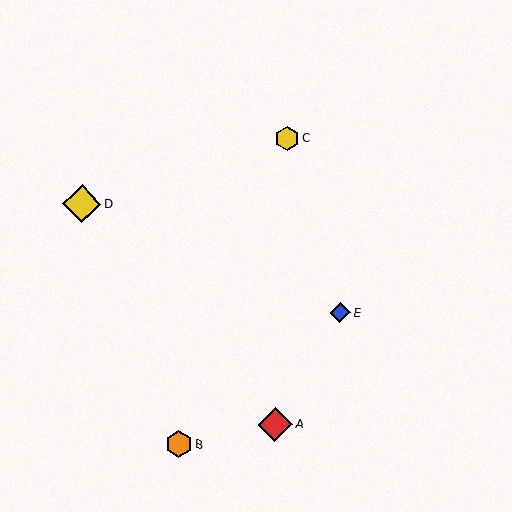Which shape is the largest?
The yellow diamond (labeled D) is the largest.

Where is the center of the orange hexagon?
The center of the orange hexagon is at (179, 444).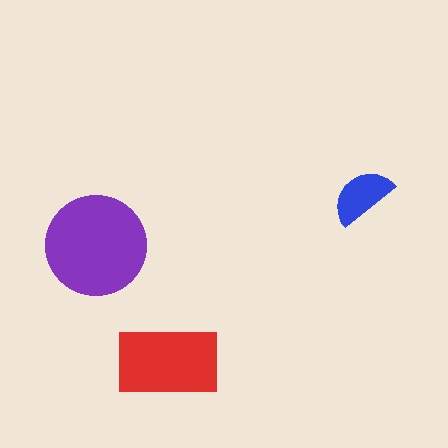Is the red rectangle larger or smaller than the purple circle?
Smaller.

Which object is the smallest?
The blue semicircle.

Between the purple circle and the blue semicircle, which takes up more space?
The purple circle.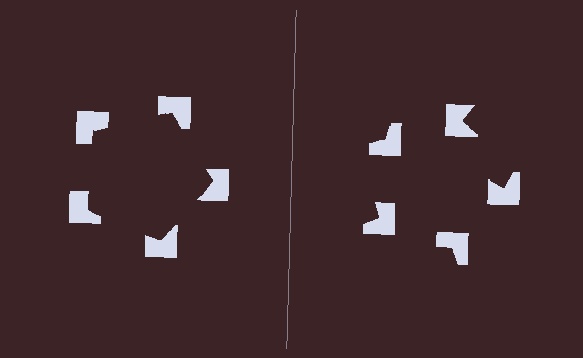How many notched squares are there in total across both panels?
10 — 5 on each side.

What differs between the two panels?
The notched squares are positioned identically on both sides; only the wedge orientations differ. On the left they align to a pentagon; on the right they are misaligned.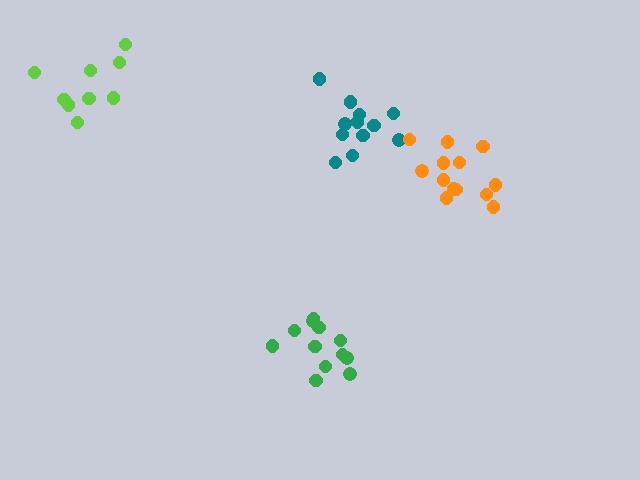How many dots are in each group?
Group 1: 12 dots, Group 2: 9 dots, Group 3: 12 dots, Group 4: 13 dots (46 total).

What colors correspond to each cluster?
The clusters are colored: teal, lime, green, orange.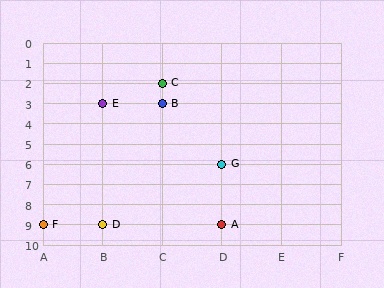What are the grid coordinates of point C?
Point C is at grid coordinates (C, 2).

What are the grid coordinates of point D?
Point D is at grid coordinates (B, 9).